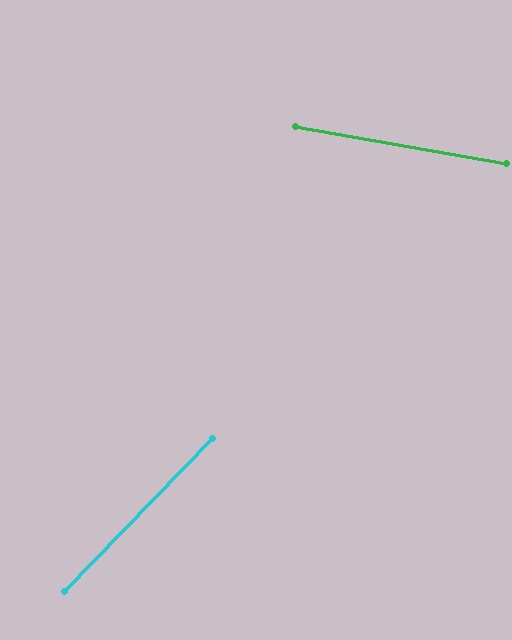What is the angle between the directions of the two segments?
Approximately 56 degrees.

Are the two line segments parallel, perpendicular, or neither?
Neither parallel nor perpendicular — they differ by about 56°.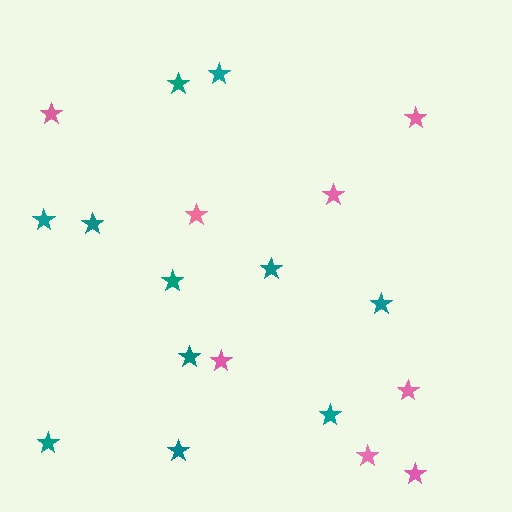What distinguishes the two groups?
There are 2 groups: one group of teal stars (11) and one group of pink stars (8).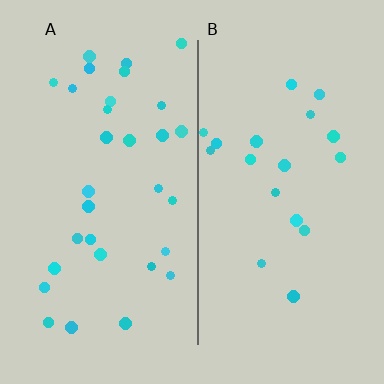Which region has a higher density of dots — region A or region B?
A (the left).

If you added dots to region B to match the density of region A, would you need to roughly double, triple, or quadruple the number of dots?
Approximately double.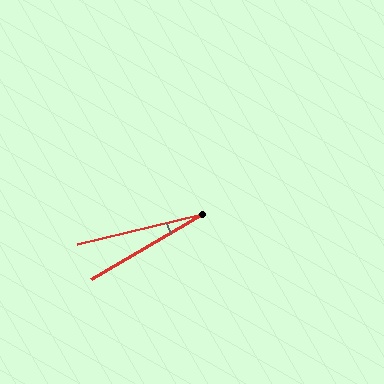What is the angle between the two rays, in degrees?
Approximately 17 degrees.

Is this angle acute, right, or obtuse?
It is acute.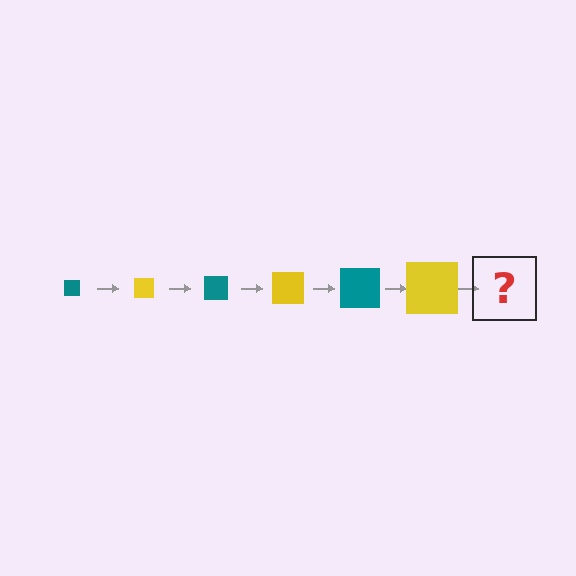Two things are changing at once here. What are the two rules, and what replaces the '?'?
The two rules are that the square grows larger each step and the color cycles through teal and yellow. The '?' should be a teal square, larger than the previous one.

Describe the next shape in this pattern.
It should be a teal square, larger than the previous one.